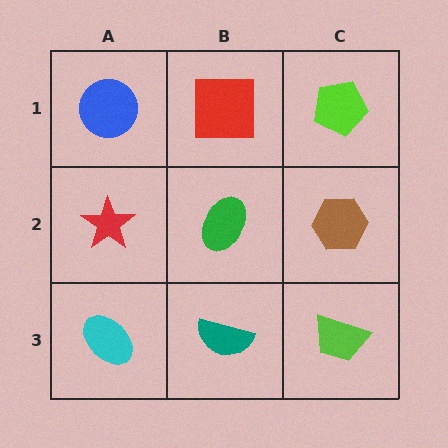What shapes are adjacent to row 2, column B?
A red square (row 1, column B), a teal semicircle (row 3, column B), a red star (row 2, column A), a brown hexagon (row 2, column C).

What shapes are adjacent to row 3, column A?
A red star (row 2, column A), a teal semicircle (row 3, column B).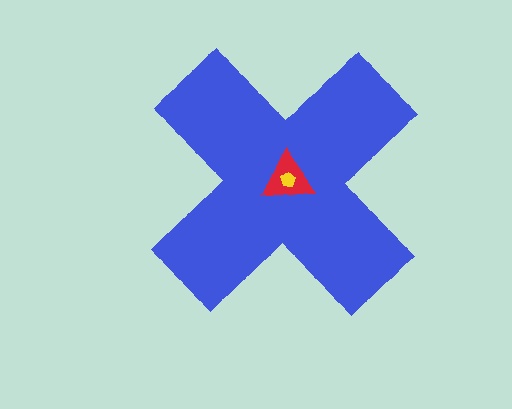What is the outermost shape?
The blue cross.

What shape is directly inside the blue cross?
The red triangle.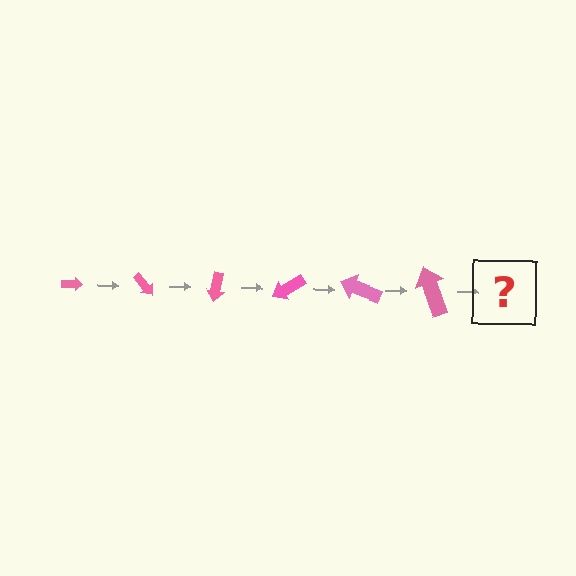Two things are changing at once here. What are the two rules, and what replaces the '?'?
The two rules are that the arrow grows larger each step and it rotates 50 degrees each step. The '?' should be an arrow, larger than the previous one and rotated 300 degrees from the start.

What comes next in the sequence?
The next element should be an arrow, larger than the previous one and rotated 300 degrees from the start.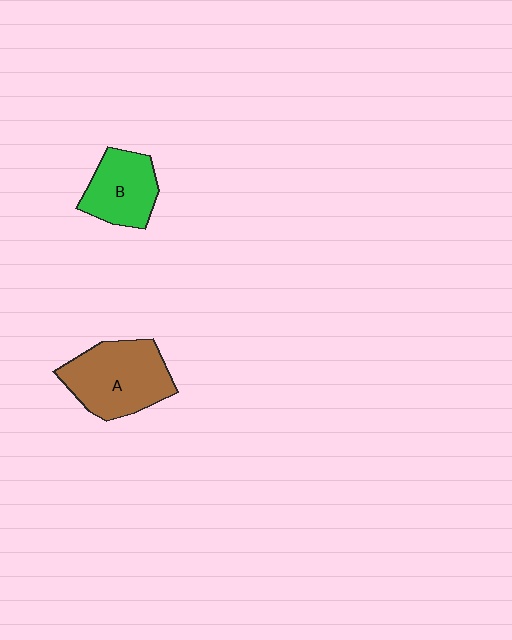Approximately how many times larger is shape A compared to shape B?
Approximately 1.4 times.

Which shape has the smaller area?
Shape B (green).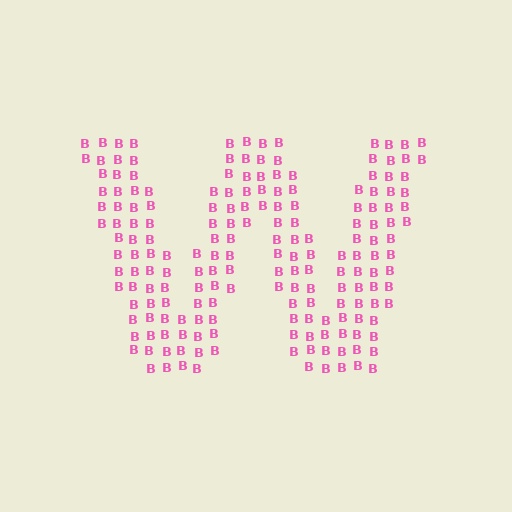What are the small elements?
The small elements are letter B's.